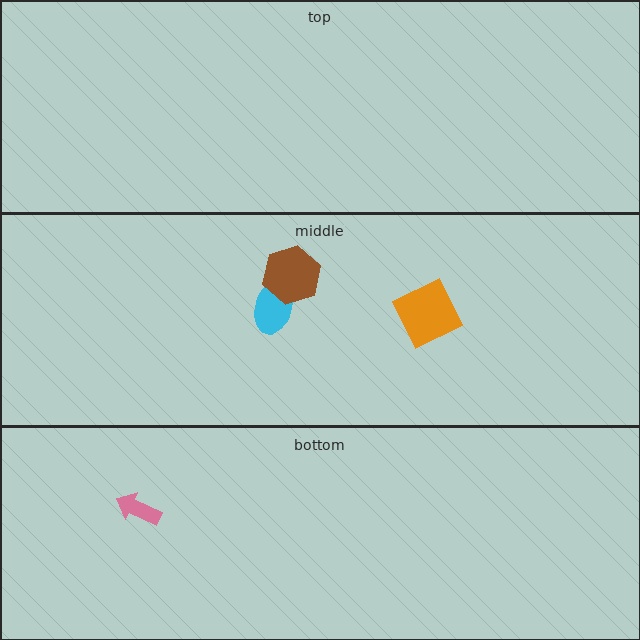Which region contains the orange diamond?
The middle region.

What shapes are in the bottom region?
The pink arrow.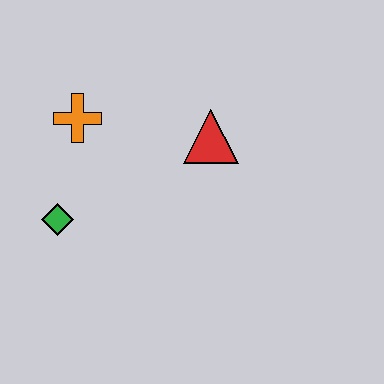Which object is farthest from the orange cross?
The red triangle is farthest from the orange cross.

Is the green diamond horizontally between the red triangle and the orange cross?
No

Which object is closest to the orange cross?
The green diamond is closest to the orange cross.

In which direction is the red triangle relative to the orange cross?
The red triangle is to the right of the orange cross.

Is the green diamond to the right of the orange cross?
No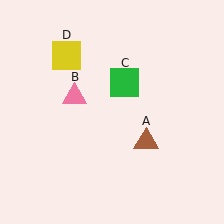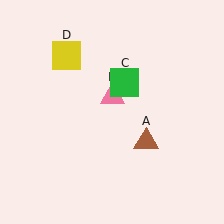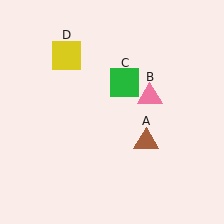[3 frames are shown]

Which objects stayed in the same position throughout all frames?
Brown triangle (object A) and green square (object C) and yellow square (object D) remained stationary.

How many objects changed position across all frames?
1 object changed position: pink triangle (object B).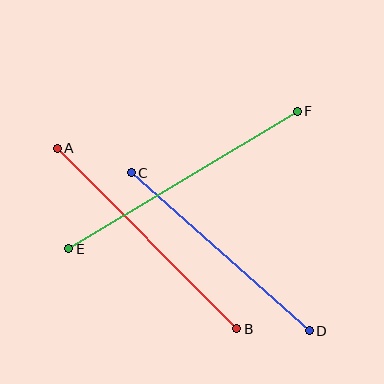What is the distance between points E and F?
The distance is approximately 267 pixels.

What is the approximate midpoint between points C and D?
The midpoint is at approximately (220, 252) pixels.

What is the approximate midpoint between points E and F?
The midpoint is at approximately (183, 180) pixels.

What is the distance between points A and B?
The distance is approximately 255 pixels.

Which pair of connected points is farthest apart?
Points E and F are farthest apart.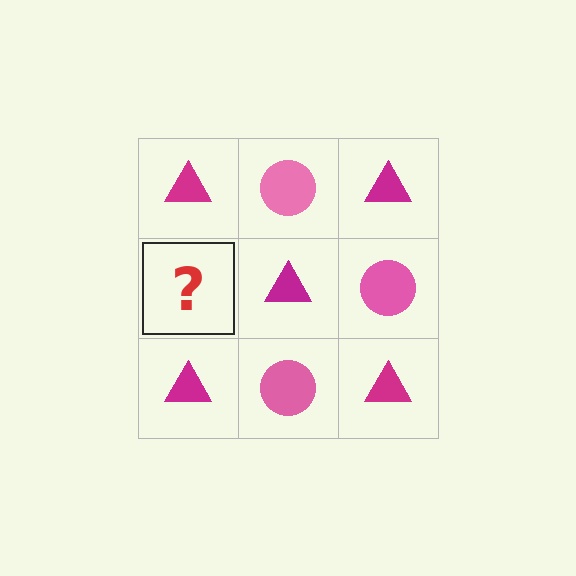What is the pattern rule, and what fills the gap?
The rule is that it alternates magenta triangle and pink circle in a checkerboard pattern. The gap should be filled with a pink circle.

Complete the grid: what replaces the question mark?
The question mark should be replaced with a pink circle.